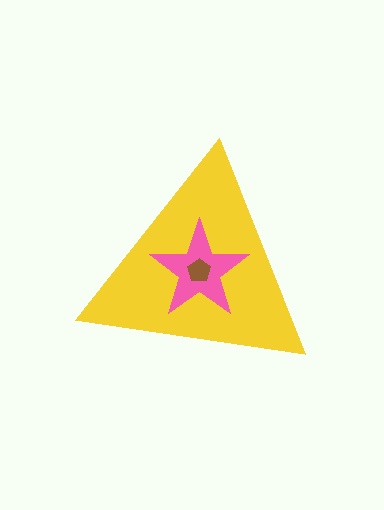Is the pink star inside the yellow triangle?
Yes.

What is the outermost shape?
The yellow triangle.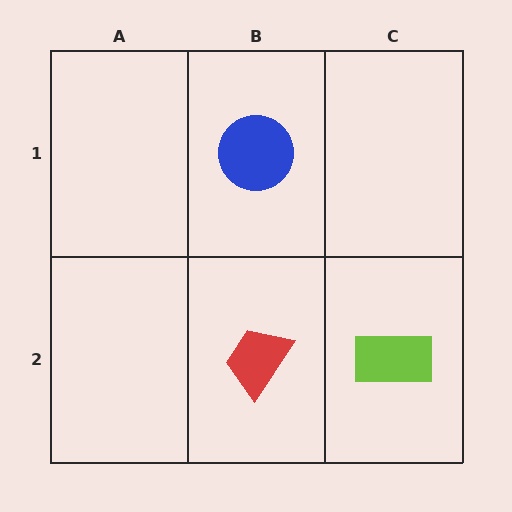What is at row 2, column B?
A red trapezoid.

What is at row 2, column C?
A lime rectangle.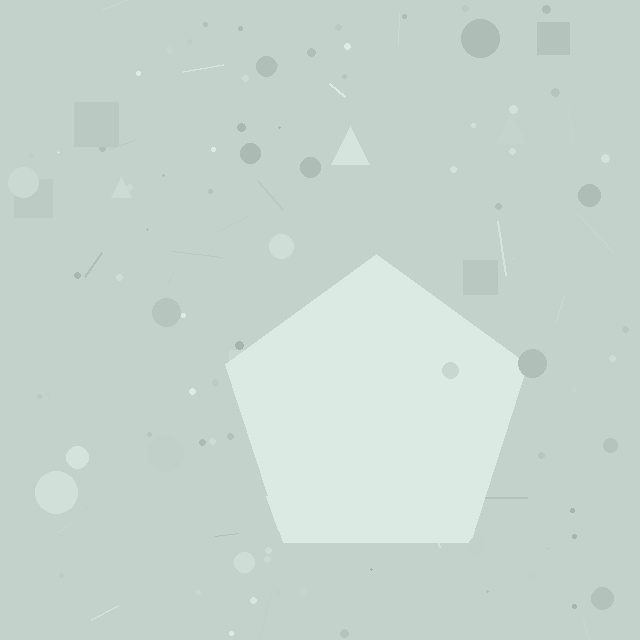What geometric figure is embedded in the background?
A pentagon is embedded in the background.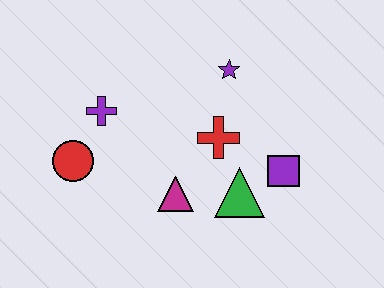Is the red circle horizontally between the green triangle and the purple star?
No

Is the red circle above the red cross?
No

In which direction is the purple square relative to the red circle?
The purple square is to the right of the red circle.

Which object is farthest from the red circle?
The purple square is farthest from the red circle.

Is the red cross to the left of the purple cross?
No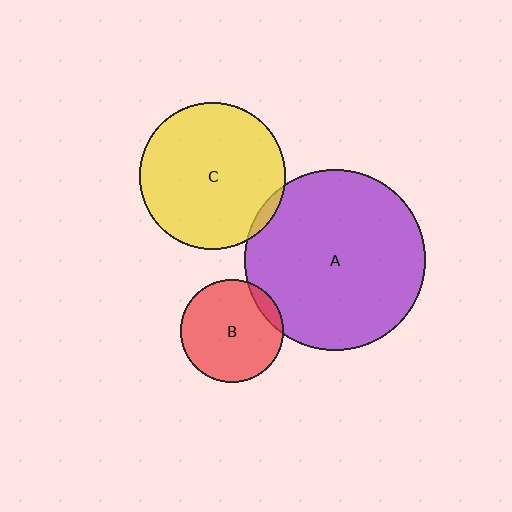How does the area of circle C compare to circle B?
Approximately 2.0 times.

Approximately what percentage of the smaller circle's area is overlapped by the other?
Approximately 5%.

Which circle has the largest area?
Circle A (purple).